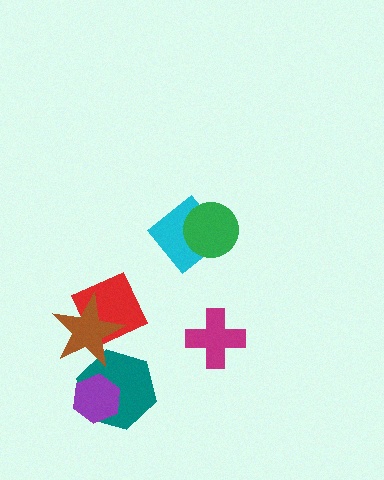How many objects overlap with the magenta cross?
0 objects overlap with the magenta cross.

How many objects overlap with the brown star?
2 objects overlap with the brown star.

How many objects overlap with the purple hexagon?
1 object overlaps with the purple hexagon.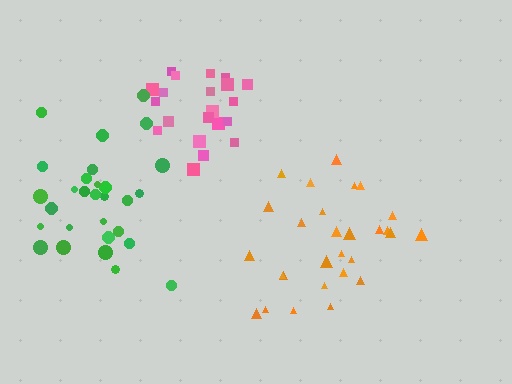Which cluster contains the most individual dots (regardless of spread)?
Green (29).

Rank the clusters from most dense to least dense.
orange, pink, green.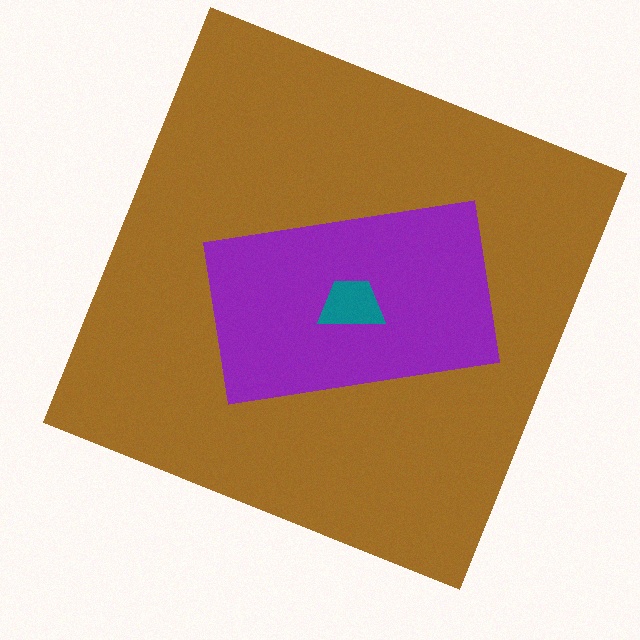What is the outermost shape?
The brown square.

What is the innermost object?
The teal trapezoid.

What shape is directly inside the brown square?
The purple rectangle.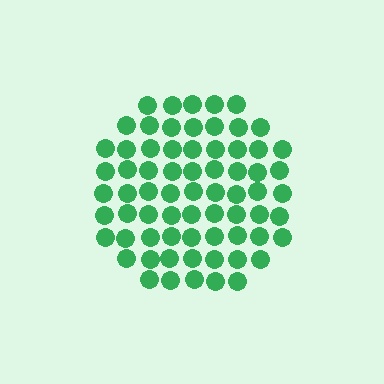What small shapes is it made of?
It is made of small circles.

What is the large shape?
The large shape is a circle.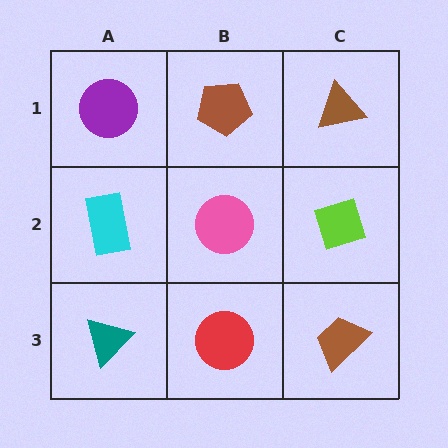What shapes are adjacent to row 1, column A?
A cyan rectangle (row 2, column A), a brown pentagon (row 1, column B).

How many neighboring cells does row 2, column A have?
3.